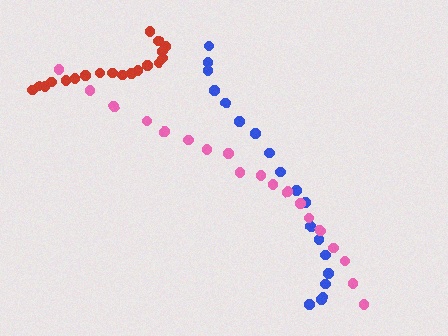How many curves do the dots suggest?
There are 3 distinct paths.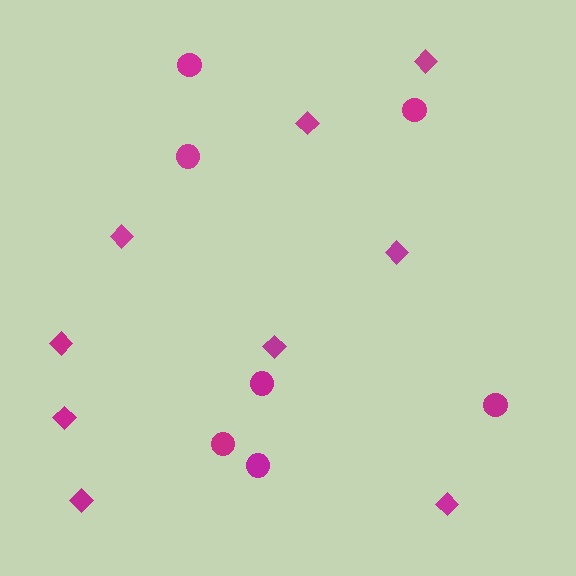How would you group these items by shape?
There are 2 groups: one group of diamonds (9) and one group of circles (7).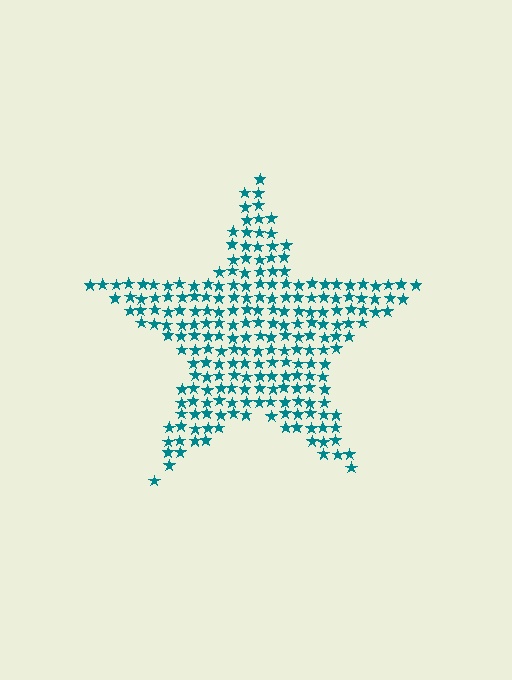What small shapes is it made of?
It is made of small stars.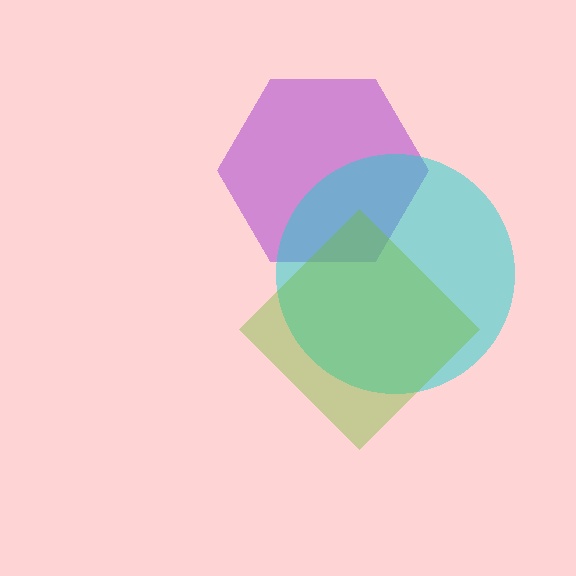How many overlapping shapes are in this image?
There are 3 overlapping shapes in the image.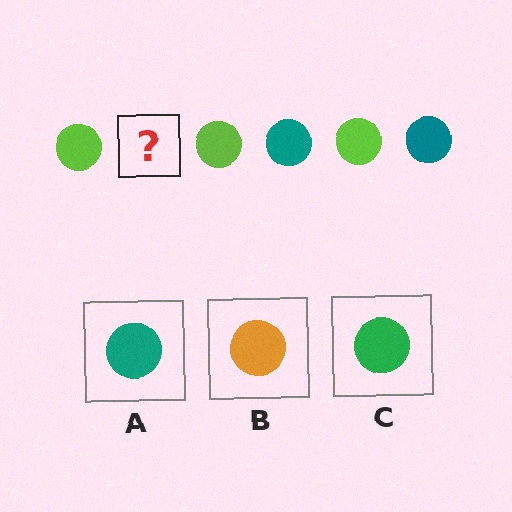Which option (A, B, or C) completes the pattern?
A.